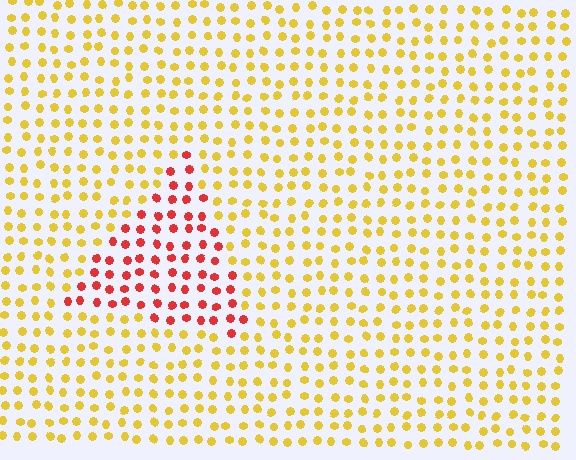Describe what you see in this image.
The image is filled with small yellow elements in a uniform arrangement. A triangle-shaped region is visible where the elements are tinted to a slightly different hue, forming a subtle color boundary.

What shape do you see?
I see a triangle.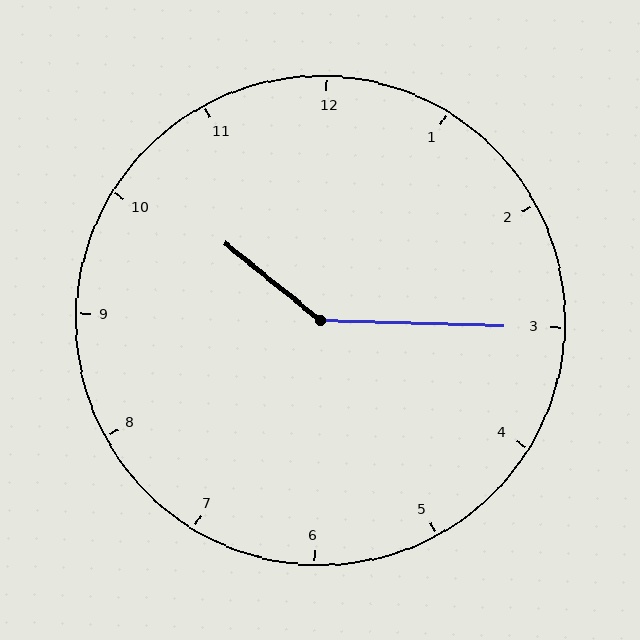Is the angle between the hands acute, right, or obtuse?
It is obtuse.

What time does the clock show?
10:15.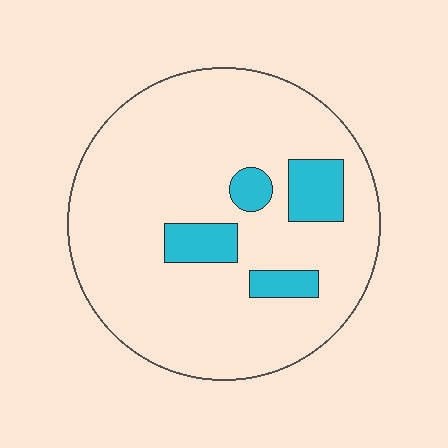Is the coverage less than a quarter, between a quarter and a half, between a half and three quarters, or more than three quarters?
Less than a quarter.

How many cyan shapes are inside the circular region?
4.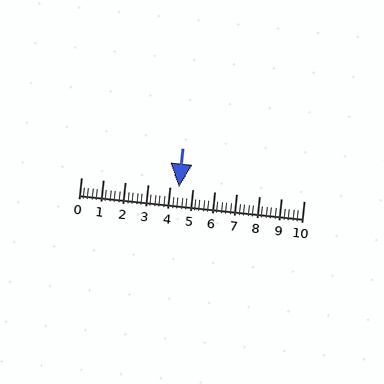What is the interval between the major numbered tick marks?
The major tick marks are spaced 1 units apart.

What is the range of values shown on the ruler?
The ruler shows values from 0 to 10.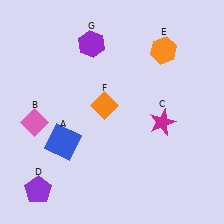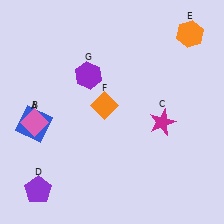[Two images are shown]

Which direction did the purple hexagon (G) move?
The purple hexagon (G) moved down.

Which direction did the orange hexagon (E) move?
The orange hexagon (E) moved right.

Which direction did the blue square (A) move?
The blue square (A) moved left.